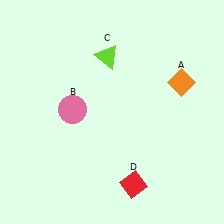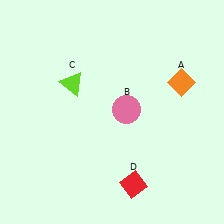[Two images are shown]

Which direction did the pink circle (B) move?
The pink circle (B) moved right.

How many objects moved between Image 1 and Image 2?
2 objects moved between the two images.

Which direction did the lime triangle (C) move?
The lime triangle (C) moved left.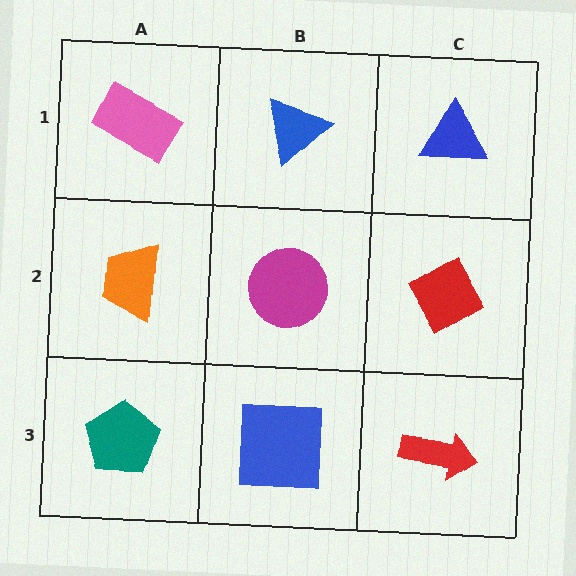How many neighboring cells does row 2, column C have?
3.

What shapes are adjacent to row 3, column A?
An orange trapezoid (row 2, column A), a blue square (row 3, column B).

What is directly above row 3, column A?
An orange trapezoid.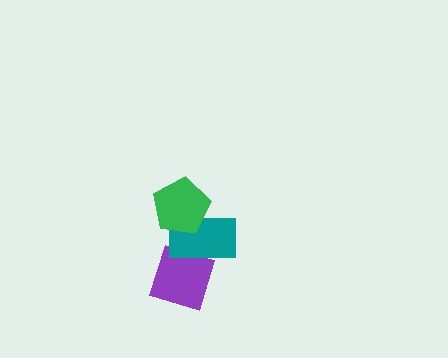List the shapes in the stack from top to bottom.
From top to bottom: the green pentagon, the teal rectangle, the purple diamond.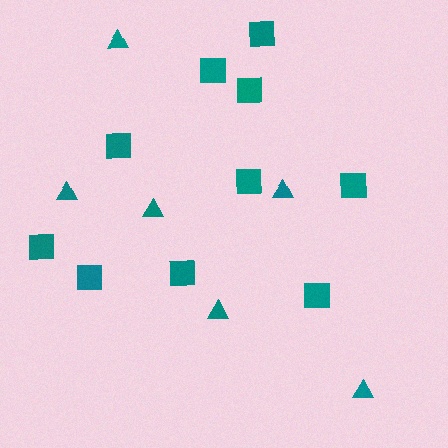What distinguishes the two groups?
There are 2 groups: one group of squares (10) and one group of triangles (6).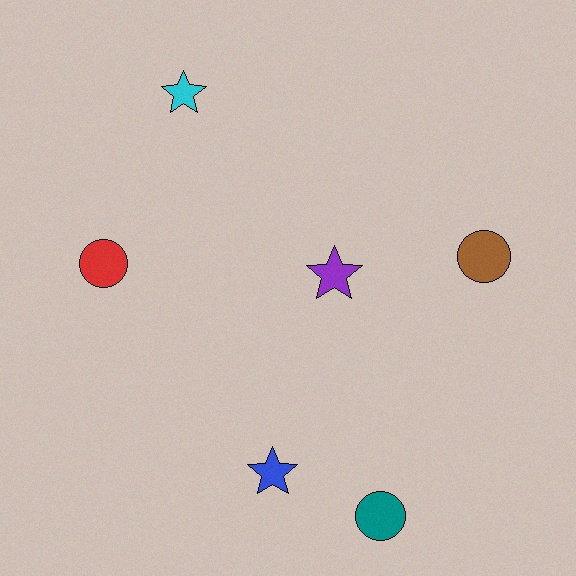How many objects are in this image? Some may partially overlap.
There are 6 objects.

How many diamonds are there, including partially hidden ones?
There are no diamonds.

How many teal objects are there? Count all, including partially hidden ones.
There is 1 teal object.